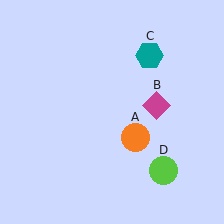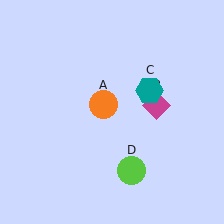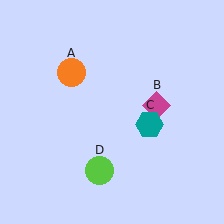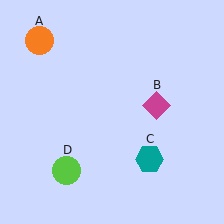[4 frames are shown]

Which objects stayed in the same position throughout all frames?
Magenta diamond (object B) remained stationary.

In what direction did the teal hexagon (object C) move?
The teal hexagon (object C) moved down.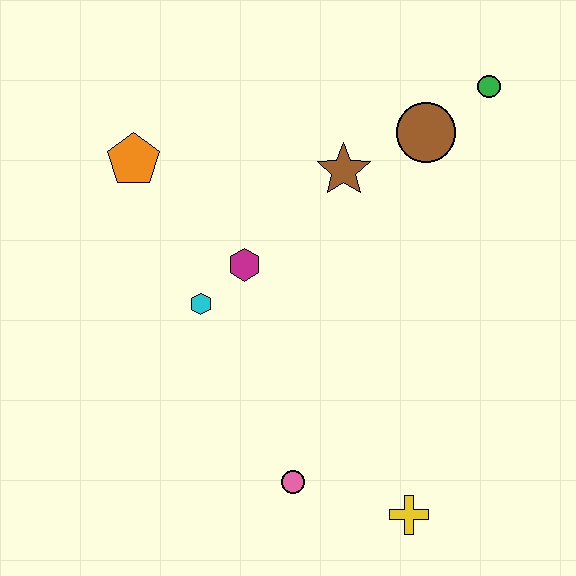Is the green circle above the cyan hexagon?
Yes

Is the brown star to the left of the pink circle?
No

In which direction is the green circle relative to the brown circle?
The green circle is to the right of the brown circle.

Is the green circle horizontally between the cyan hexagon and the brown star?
No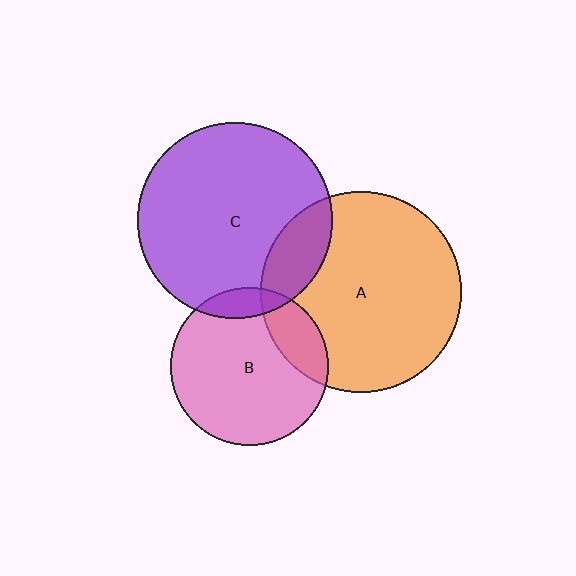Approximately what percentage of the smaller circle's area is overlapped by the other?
Approximately 15%.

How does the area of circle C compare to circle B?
Approximately 1.5 times.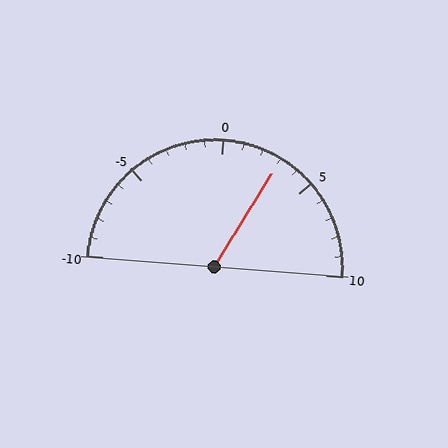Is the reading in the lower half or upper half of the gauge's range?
The reading is in the upper half of the range (-10 to 10).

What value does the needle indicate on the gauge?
The needle indicates approximately 3.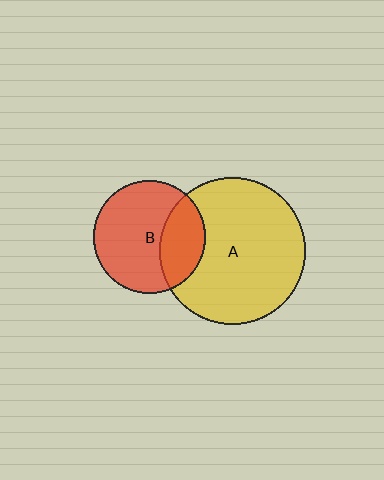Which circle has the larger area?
Circle A (yellow).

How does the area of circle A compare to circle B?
Approximately 1.7 times.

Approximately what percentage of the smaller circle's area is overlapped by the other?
Approximately 30%.